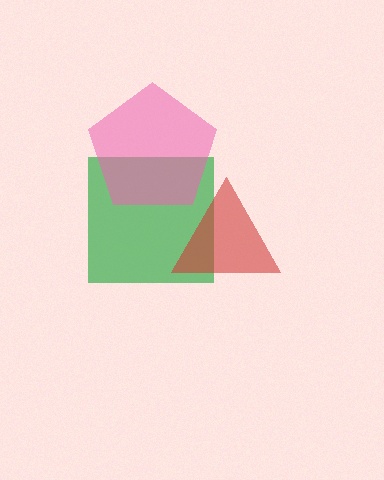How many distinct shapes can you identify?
There are 3 distinct shapes: a green square, a pink pentagon, a red triangle.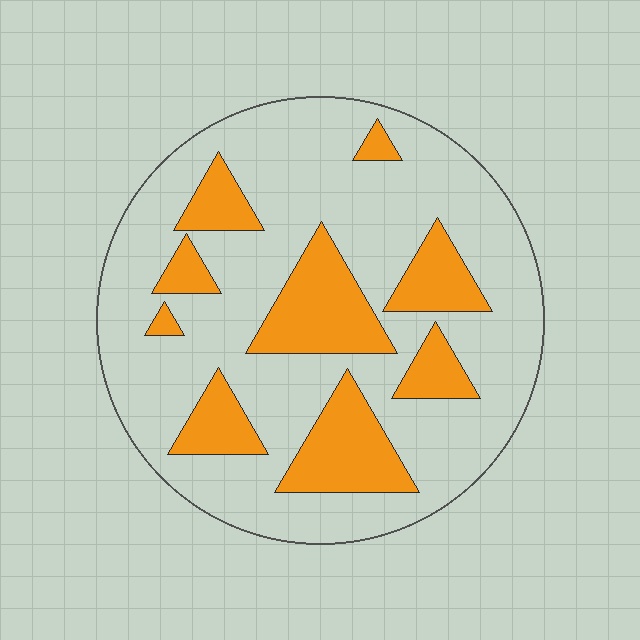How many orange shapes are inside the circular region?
9.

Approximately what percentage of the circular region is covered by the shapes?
Approximately 25%.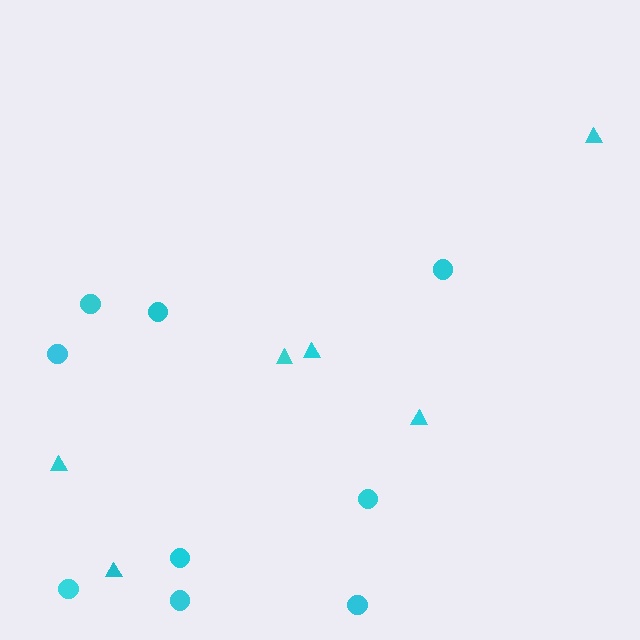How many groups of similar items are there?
There are 2 groups: one group of circles (9) and one group of triangles (6).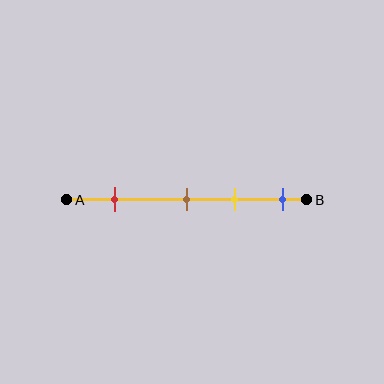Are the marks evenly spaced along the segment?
No, the marks are not evenly spaced.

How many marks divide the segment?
There are 4 marks dividing the segment.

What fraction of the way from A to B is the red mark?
The red mark is approximately 20% (0.2) of the way from A to B.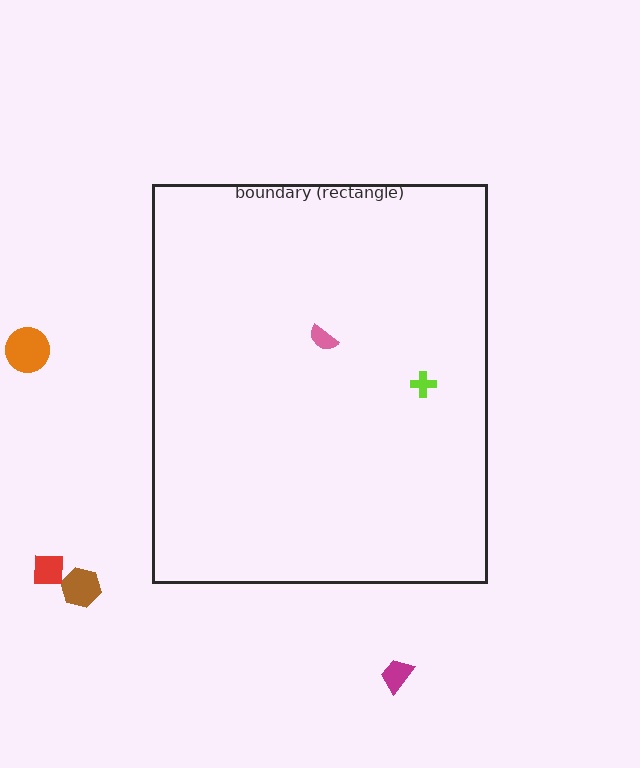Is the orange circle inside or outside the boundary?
Outside.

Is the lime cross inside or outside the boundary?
Inside.